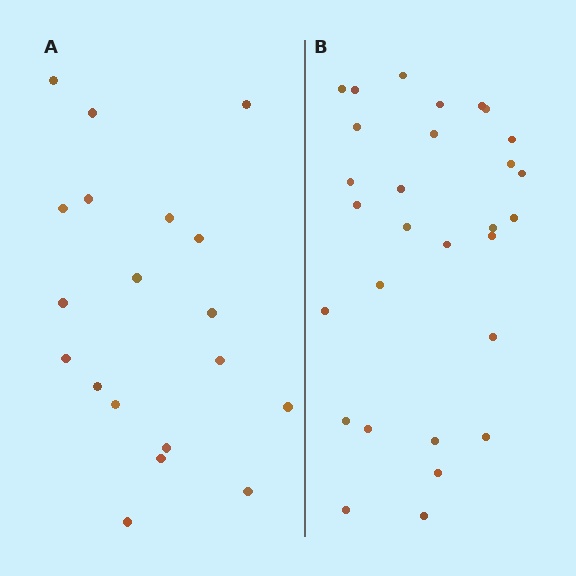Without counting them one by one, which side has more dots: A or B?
Region B (the right region) has more dots.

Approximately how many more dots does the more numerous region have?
Region B has roughly 10 or so more dots than region A.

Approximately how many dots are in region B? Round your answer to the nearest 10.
About 30 dots. (The exact count is 29, which rounds to 30.)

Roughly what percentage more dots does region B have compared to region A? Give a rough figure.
About 55% more.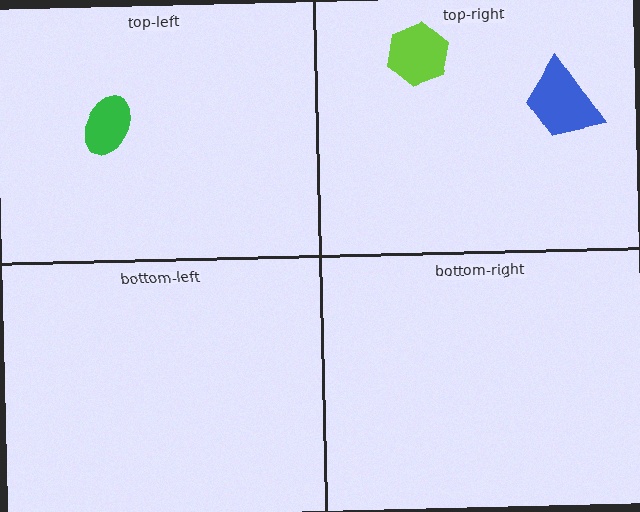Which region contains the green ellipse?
The top-left region.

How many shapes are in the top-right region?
2.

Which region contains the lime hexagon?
The top-right region.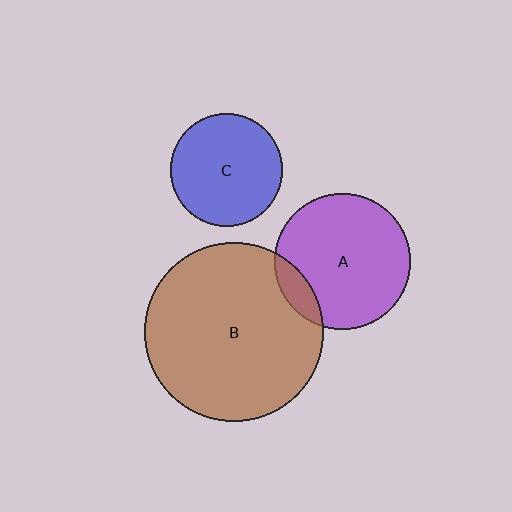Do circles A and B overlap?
Yes.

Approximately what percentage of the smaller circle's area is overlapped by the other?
Approximately 10%.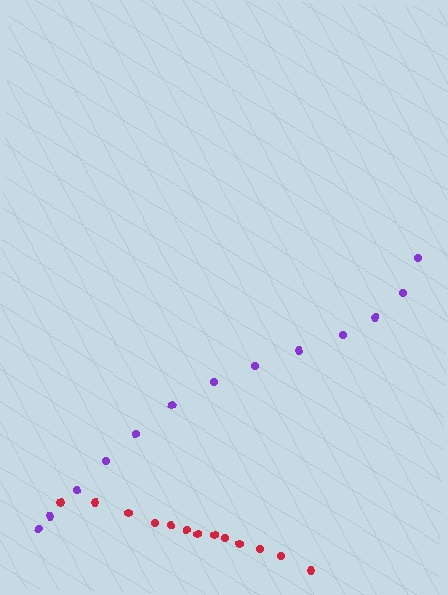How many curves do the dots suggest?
There are 2 distinct paths.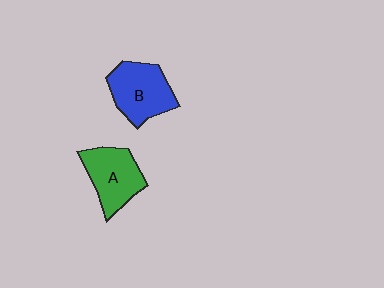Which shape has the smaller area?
Shape A (green).